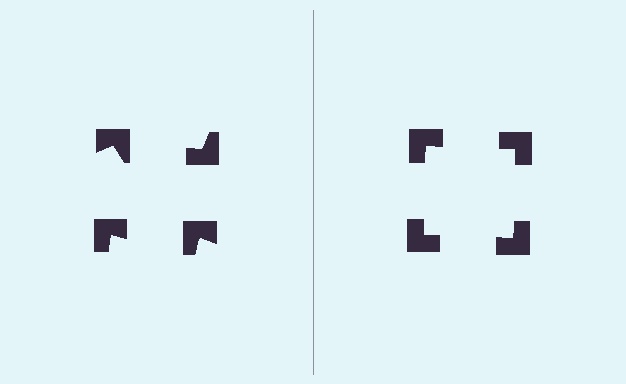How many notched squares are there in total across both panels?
8 — 4 on each side.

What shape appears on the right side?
An illusory square.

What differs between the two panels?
The notched squares are positioned identically on both sides; only the wedge orientations differ. On the right they align to a square; on the left they are misaligned.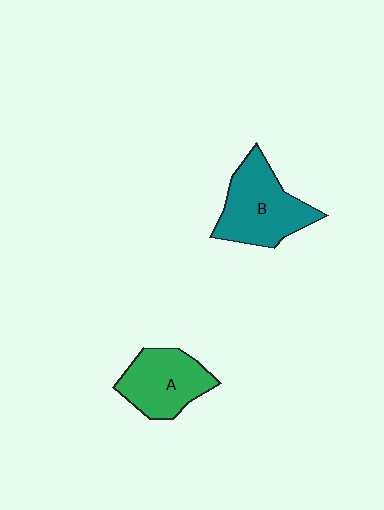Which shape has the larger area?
Shape B (teal).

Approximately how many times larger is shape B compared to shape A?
Approximately 1.2 times.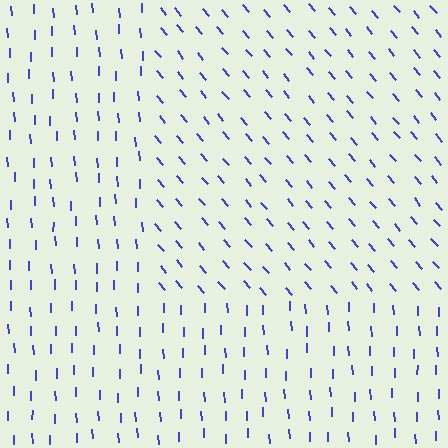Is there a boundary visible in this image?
Yes, there is a texture boundary formed by a change in line orientation.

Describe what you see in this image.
The image is filled with small blue line segments. A rectangle region in the image has lines oriented differently from the surrounding lines, creating a visible texture boundary.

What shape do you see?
I see a rectangle.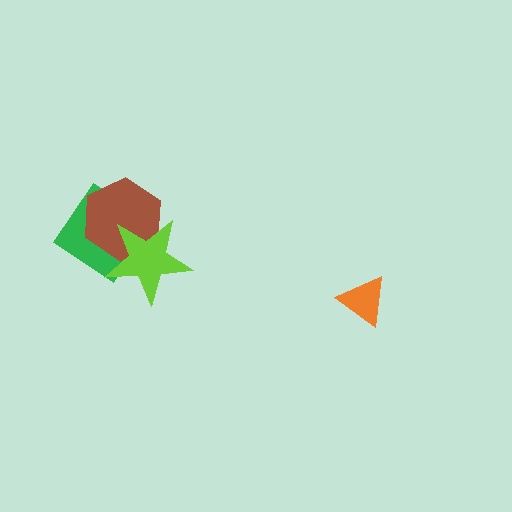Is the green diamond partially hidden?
Yes, it is partially covered by another shape.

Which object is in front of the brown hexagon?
The lime star is in front of the brown hexagon.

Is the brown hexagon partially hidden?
Yes, it is partially covered by another shape.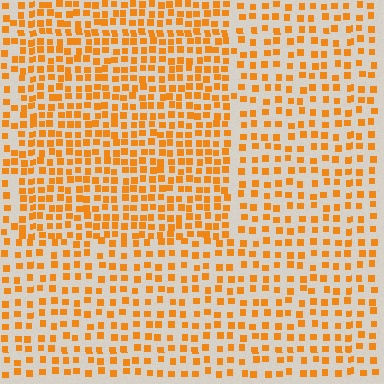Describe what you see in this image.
The image contains small orange elements arranged at two different densities. A rectangle-shaped region is visible where the elements are more densely packed than the surrounding area.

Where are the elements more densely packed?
The elements are more densely packed inside the rectangle boundary.